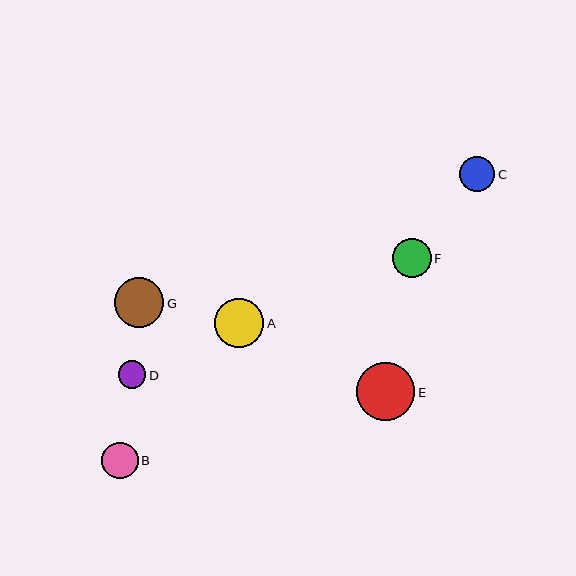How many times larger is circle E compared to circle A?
Circle E is approximately 1.2 times the size of circle A.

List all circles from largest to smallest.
From largest to smallest: E, G, A, F, B, C, D.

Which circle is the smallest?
Circle D is the smallest with a size of approximately 28 pixels.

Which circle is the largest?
Circle E is the largest with a size of approximately 58 pixels.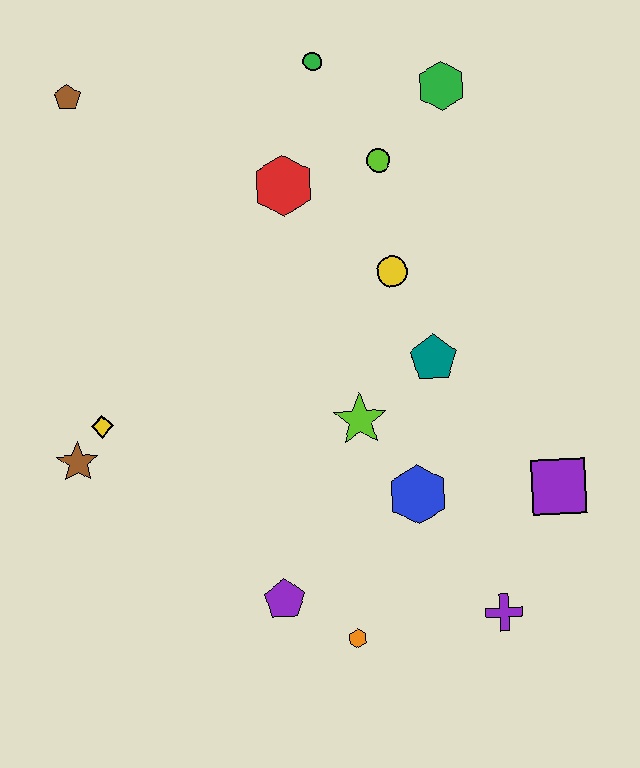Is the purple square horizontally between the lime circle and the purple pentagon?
No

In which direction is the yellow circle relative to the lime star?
The yellow circle is above the lime star.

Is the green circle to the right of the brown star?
Yes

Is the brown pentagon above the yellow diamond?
Yes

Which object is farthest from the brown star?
The green hexagon is farthest from the brown star.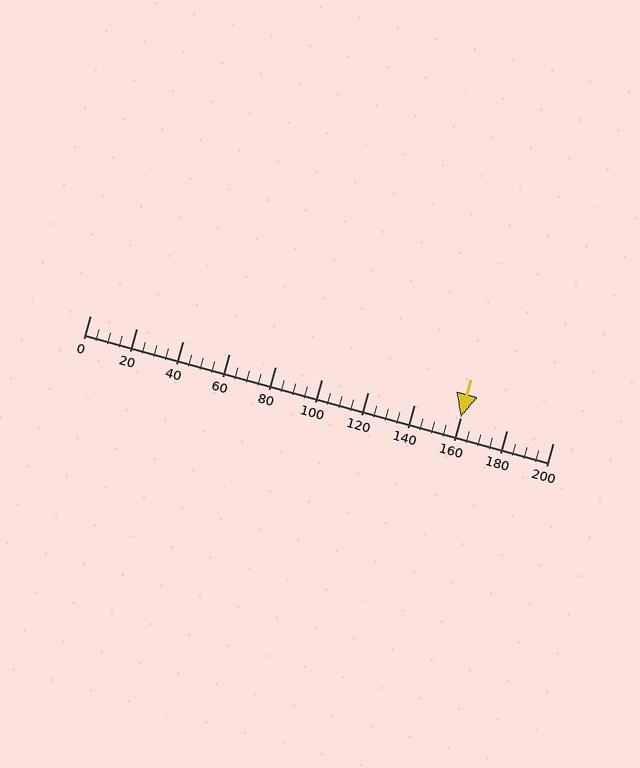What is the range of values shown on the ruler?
The ruler shows values from 0 to 200.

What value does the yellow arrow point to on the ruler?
The yellow arrow points to approximately 160.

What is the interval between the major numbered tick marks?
The major tick marks are spaced 20 units apart.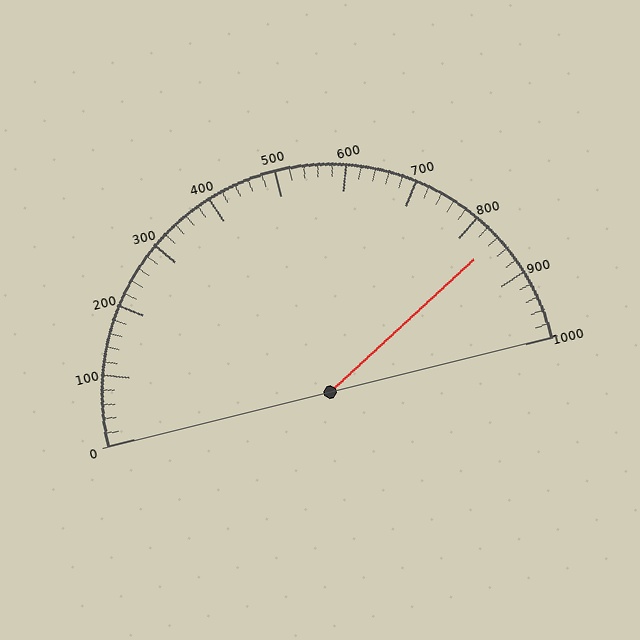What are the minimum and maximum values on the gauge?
The gauge ranges from 0 to 1000.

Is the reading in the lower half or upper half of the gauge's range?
The reading is in the upper half of the range (0 to 1000).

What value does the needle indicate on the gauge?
The needle indicates approximately 840.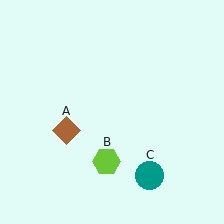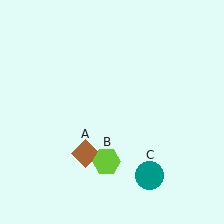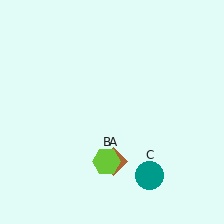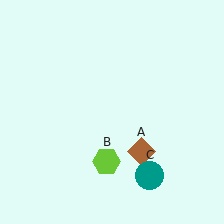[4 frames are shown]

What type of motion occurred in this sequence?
The brown diamond (object A) rotated counterclockwise around the center of the scene.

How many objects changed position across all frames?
1 object changed position: brown diamond (object A).